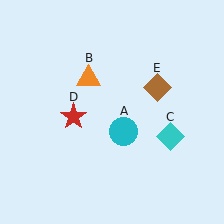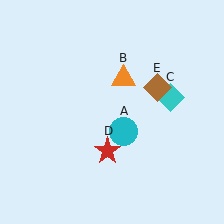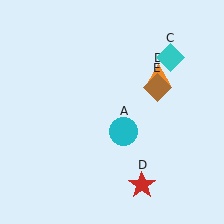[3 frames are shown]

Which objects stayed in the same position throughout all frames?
Cyan circle (object A) and brown diamond (object E) remained stationary.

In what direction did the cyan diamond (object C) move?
The cyan diamond (object C) moved up.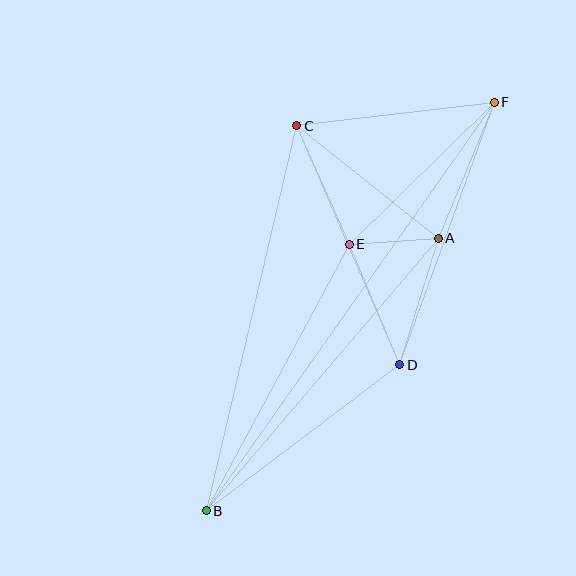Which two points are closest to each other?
Points A and E are closest to each other.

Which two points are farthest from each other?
Points B and F are farthest from each other.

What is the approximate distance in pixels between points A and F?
The distance between A and F is approximately 147 pixels.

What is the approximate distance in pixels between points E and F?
The distance between E and F is approximately 203 pixels.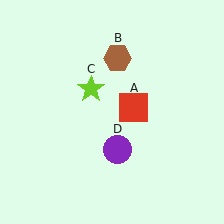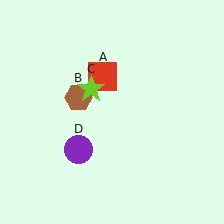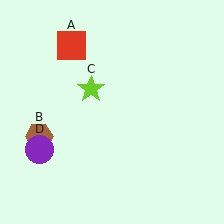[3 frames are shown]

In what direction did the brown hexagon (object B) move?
The brown hexagon (object B) moved down and to the left.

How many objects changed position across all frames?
3 objects changed position: red square (object A), brown hexagon (object B), purple circle (object D).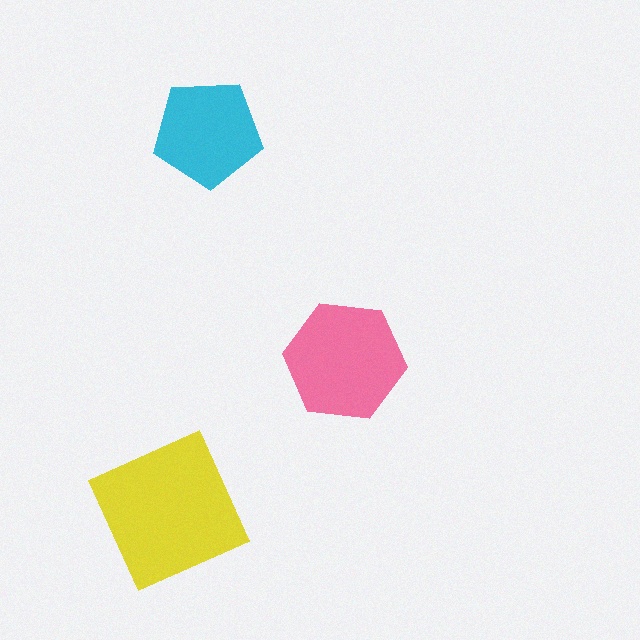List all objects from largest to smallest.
The yellow square, the pink hexagon, the cyan pentagon.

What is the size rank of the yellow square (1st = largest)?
1st.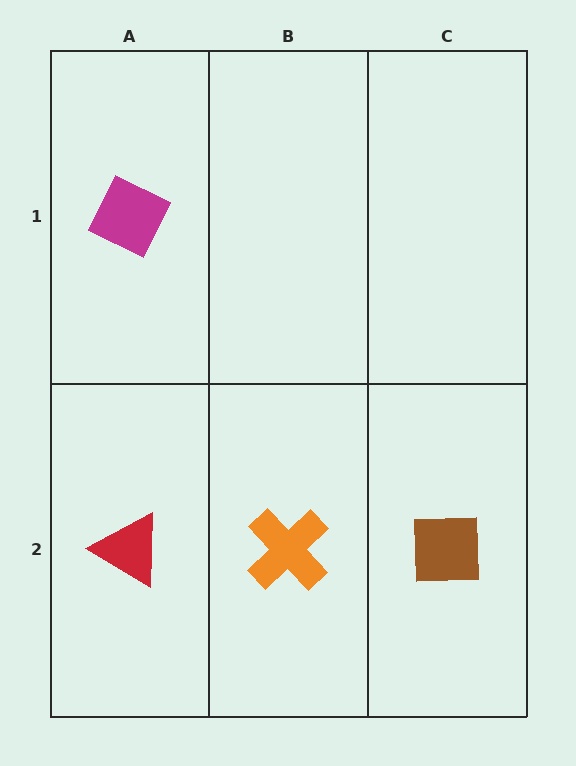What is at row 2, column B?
An orange cross.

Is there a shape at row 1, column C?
No, that cell is empty.